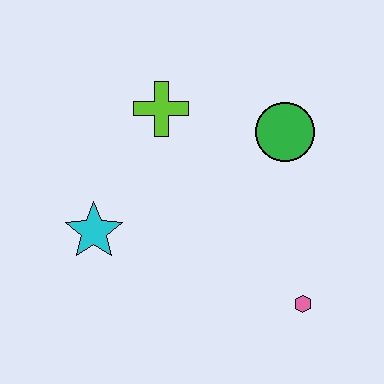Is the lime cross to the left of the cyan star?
No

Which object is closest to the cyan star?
The lime cross is closest to the cyan star.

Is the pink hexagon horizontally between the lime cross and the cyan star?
No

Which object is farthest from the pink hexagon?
The lime cross is farthest from the pink hexagon.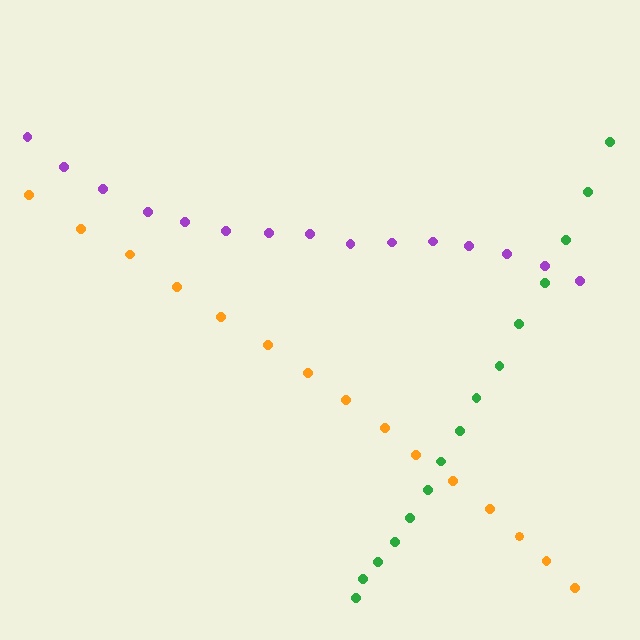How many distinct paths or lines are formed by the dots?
There are 3 distinct paths.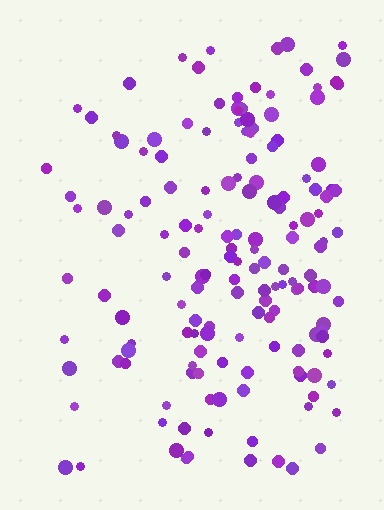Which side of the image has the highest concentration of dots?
The right.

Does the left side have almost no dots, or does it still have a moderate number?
Still a moderate number, just noticeably fewer than the right.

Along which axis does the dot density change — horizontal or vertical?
Horizontal.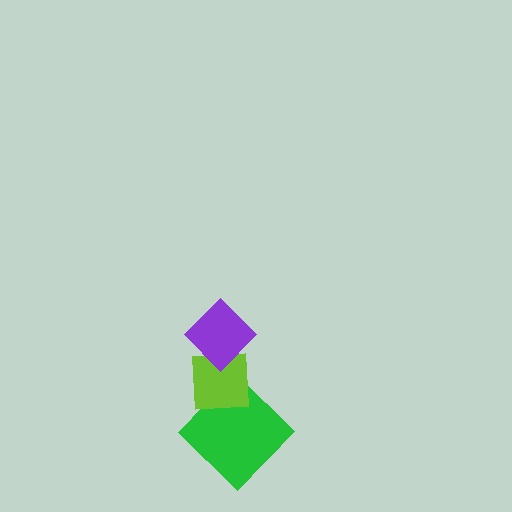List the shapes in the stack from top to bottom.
From top to bottom: the purple diamond, the lime square, the green diamond.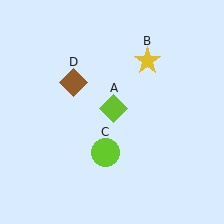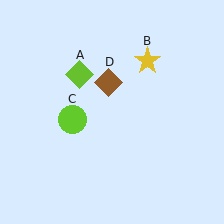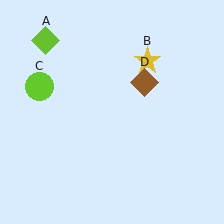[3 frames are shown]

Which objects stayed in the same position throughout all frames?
Yellow star (object B) remained stationary.